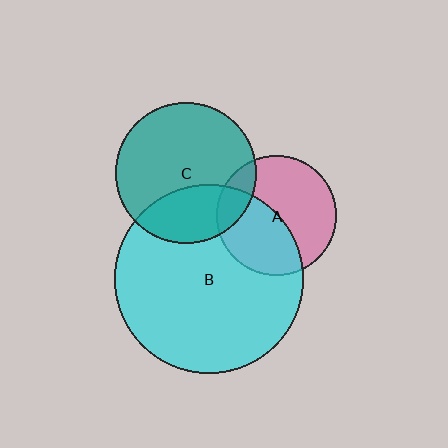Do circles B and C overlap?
Yes.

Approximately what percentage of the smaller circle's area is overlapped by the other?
Approximately 30%.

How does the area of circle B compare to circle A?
Approximately 2.5 times.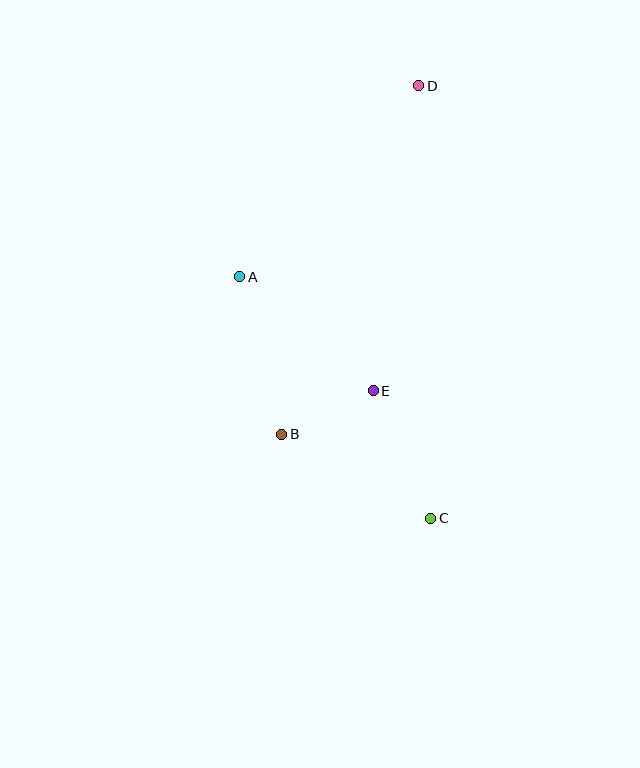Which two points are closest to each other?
Points B and E are closest to each other.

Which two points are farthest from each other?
Points C and D are farthest from each other.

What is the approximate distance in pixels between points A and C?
The distance between A and C is approximately 308 pixels.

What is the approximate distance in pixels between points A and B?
The distance between A and B is approximately 163 pixels.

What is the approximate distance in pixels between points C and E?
The distance between C and E is approximately 140 pixels.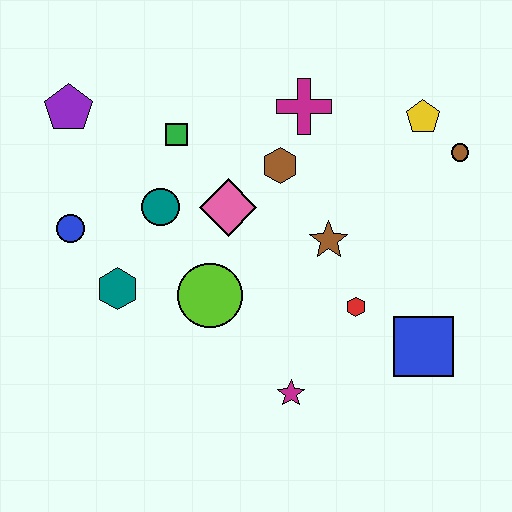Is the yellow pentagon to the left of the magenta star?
No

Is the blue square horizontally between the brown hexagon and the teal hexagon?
No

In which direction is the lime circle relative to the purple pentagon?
The lime circle is below the purple pentagon.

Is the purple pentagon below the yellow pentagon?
No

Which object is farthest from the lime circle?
The brown circle is farthest from the lime circle.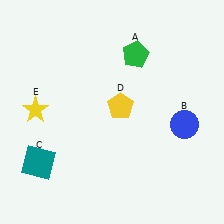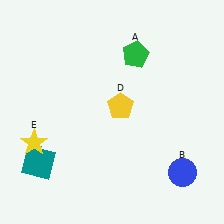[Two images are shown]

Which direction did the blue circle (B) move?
The blue circle (B) moved down.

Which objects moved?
The objects that moved are: the blue circle (B), the yellow star (E).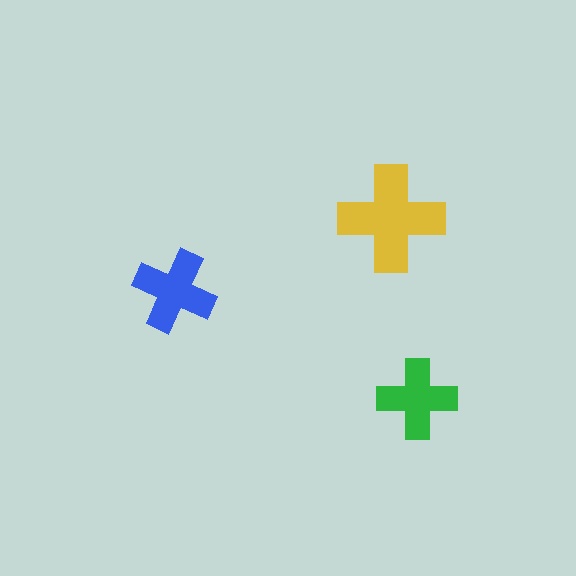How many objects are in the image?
There are 3 objects in the image.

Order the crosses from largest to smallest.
the yellow one, the blue one, the green one.